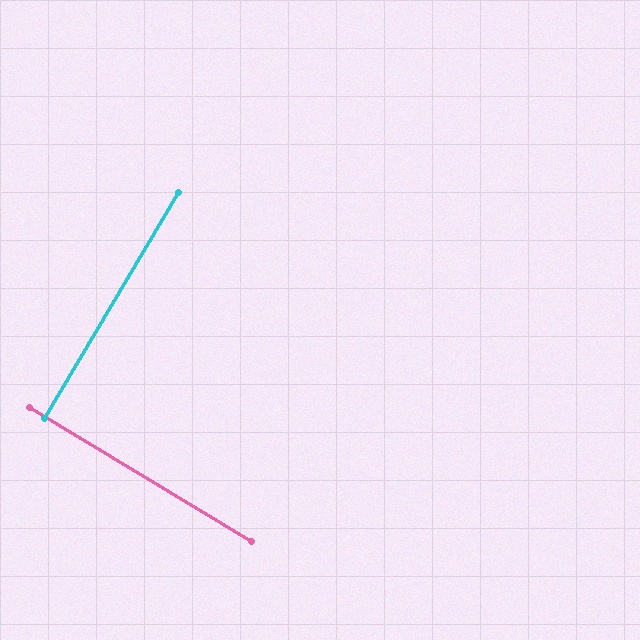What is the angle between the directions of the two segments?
Approximately 90 degrees.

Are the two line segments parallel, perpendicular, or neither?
Perpendicular — they meet at approximately 90°.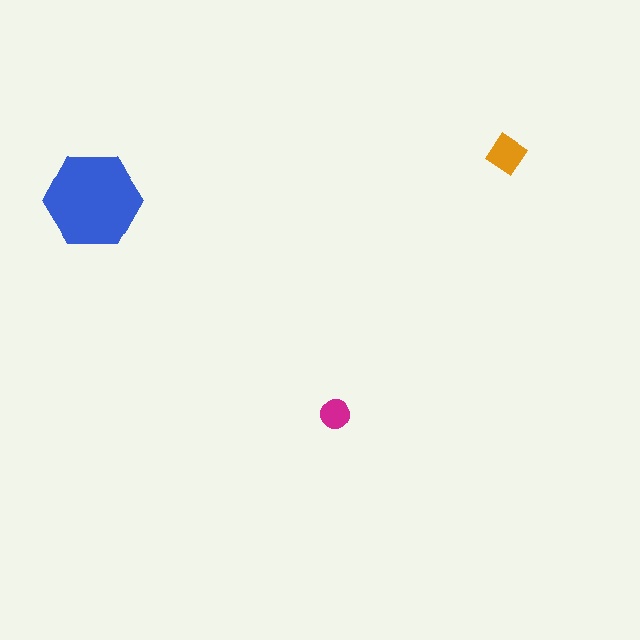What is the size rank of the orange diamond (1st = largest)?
2nd.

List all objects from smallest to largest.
The magenta circle, the orange diamond, the blue hexagon.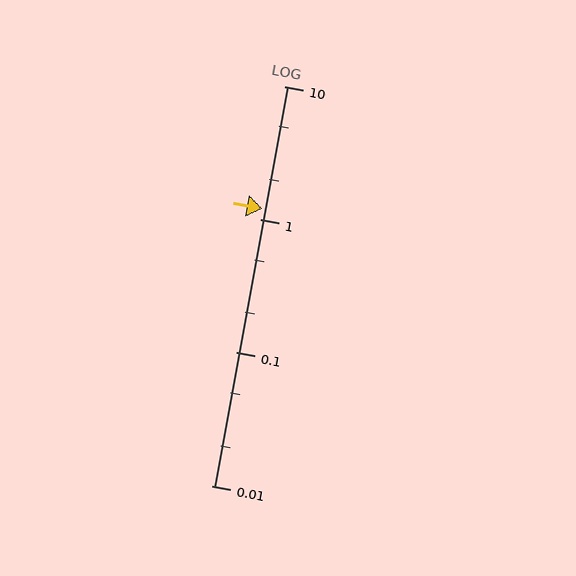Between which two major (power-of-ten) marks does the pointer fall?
The pointer is between 1 and 10.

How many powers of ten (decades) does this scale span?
The scale spans 3 decades, from 0.01 to 10.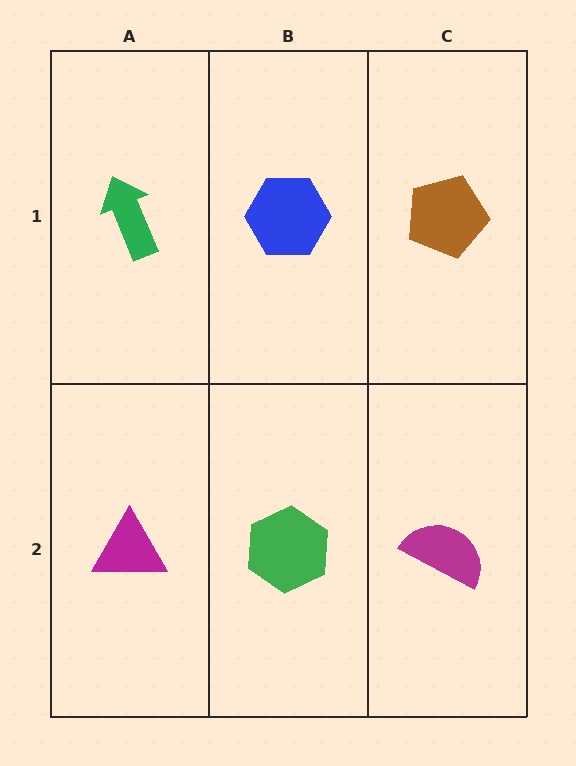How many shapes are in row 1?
3 shapes.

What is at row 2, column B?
A green hexagon.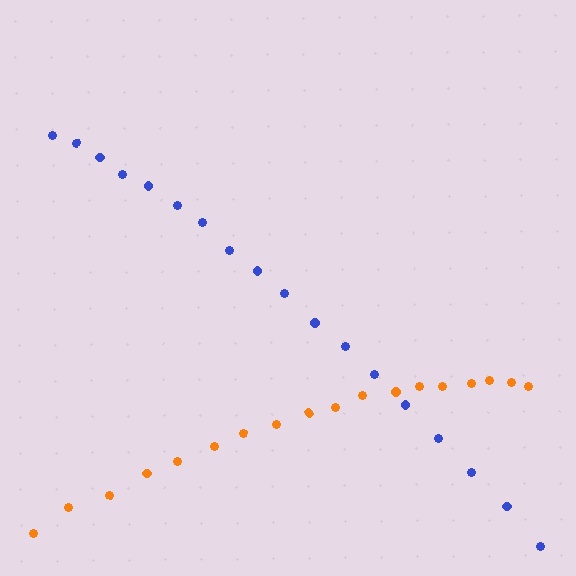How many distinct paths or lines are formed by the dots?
There are 2 distinct paths.